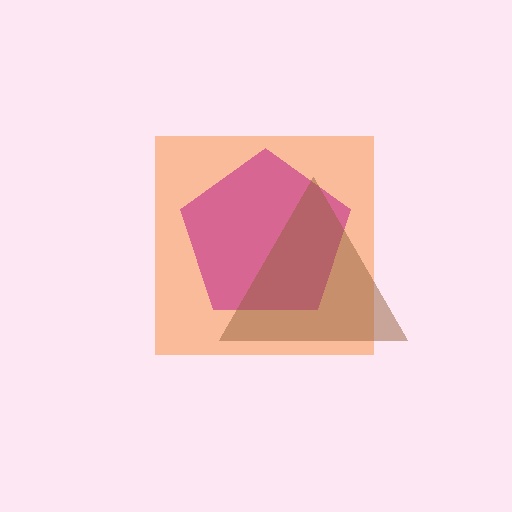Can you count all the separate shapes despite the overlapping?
Yes, there are 3 separate shapes.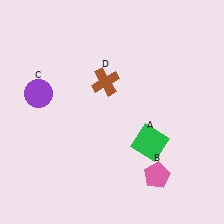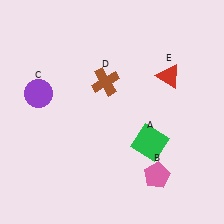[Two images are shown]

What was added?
A red triangle (E) was added in Image 2.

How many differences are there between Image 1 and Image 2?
There is 1 difference between the two images.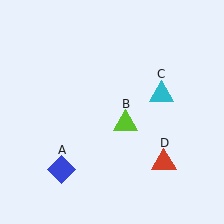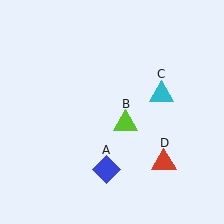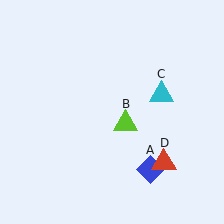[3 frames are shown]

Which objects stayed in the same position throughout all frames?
Lime triangle (object B) and cyan triangle (object C) and red triangle (object D) remained stationary.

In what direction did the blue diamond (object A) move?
The blue diamond (object A) moved right.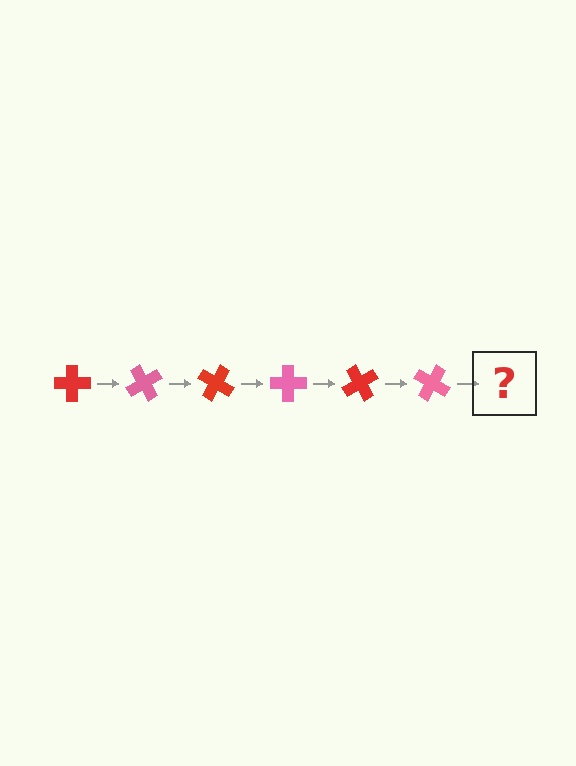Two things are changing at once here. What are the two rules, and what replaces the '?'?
The two rules are that it rotates 60 degrees each step and the color cycles through red and pink. The '?' should be a red cross, rotated 360 degrees from the start.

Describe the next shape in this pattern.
It should be a red cross, rotated 360 degrees from the start.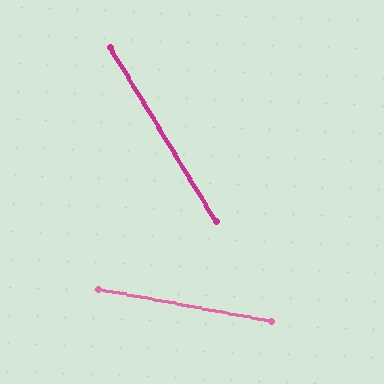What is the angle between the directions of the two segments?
Approximately 48 degrees.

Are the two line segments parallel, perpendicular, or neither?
Neither parallel nor perpendicular — they differ by about 48°.